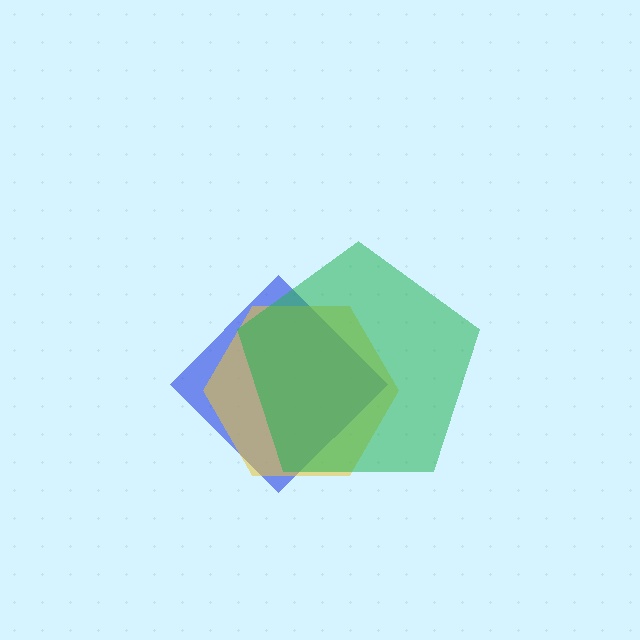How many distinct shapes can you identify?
There are 3 distinct shapes: a blue diamond, a yellow hexagon, a green pentagon.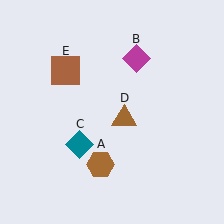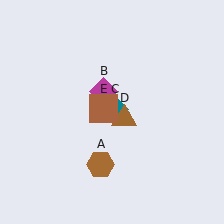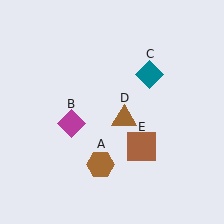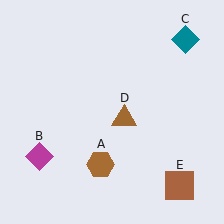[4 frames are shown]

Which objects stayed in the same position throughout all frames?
Brown hexagon (object A) and brown triangle (object D) remained stationary.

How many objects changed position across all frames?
3 objects changed position: magenta diamond (object B), teal diamond (object C), brown square (object E).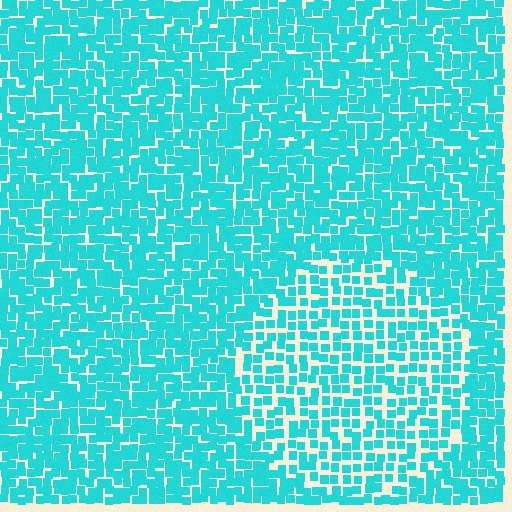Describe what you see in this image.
The image contains small cyan elements arranged at two different densities. A circle-shaped region is visible where the elements are less densely packed than the surrounding area.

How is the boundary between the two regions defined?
The boundary is defined by a change in element density (approximately 1.6x ratio). All elements are the same color, size, and shape.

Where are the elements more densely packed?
The elements are more densely packed outside the circle boundary.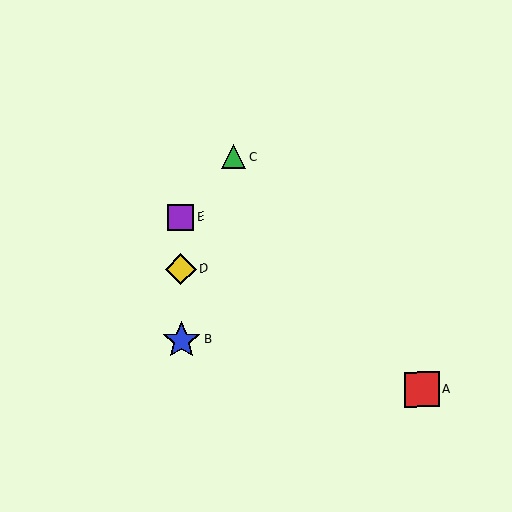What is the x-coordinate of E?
Object E is at x≈180.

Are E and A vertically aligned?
No, E is at x≈180 and A is at x≈422.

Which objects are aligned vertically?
Objects B, D, E are aligned vertically.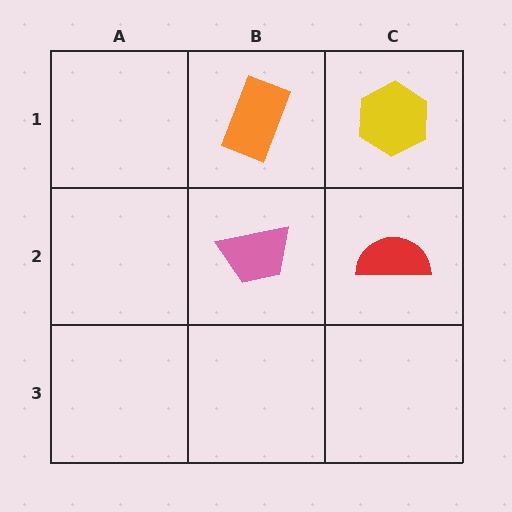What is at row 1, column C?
A yellow hexagon.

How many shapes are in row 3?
0 shapes.